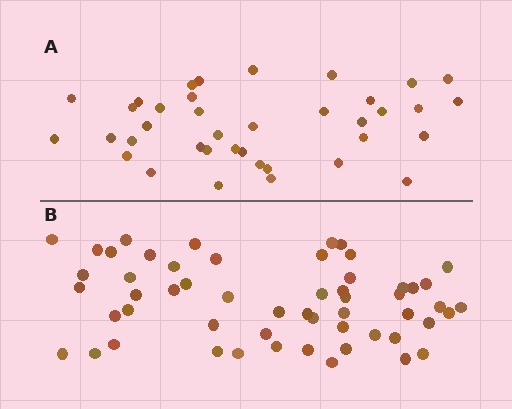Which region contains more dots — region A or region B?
Region B (the bottom region) has more dots.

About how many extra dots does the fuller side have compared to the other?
Region B has approximately 15 more dots than region A.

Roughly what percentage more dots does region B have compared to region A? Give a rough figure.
About 45% more.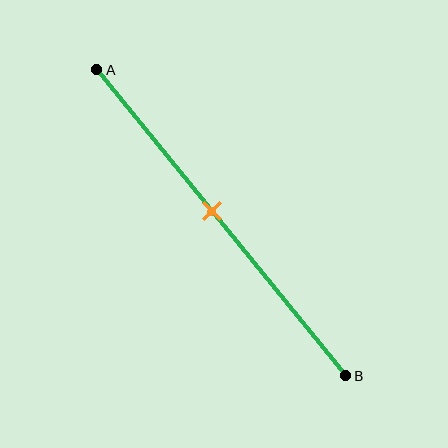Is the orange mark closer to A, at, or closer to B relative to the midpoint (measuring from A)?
The orange mark is closer to point A than the midpoint of segment AB.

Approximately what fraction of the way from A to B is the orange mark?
The orange mark is approximately 45% of the way from A to B.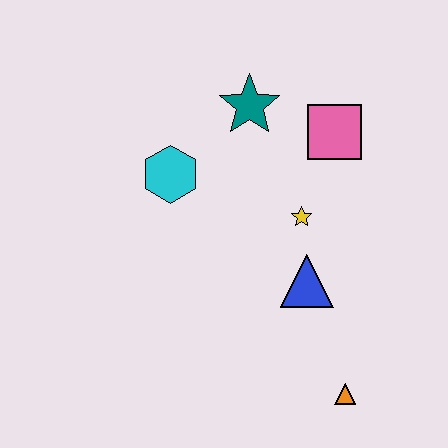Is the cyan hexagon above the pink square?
No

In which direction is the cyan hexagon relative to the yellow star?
The cyan hexagon is to the left of the yellow star.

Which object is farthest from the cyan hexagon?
The orange triangle is farthest from the cyan hexagon.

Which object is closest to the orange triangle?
The blue triangle is closest to the orange triangle.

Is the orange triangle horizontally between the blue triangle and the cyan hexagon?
No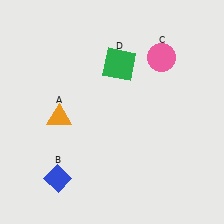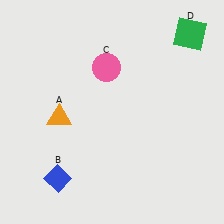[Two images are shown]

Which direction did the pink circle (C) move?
The pink circle (C) moved left.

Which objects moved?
The objects that moved are: the pink circle (C), the green square (D).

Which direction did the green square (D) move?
The green square (D) moved right.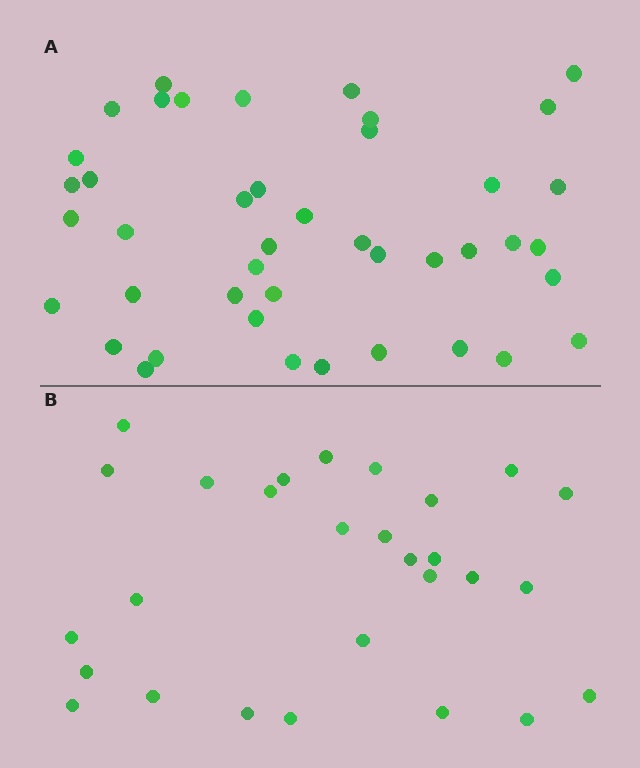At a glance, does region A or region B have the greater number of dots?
Region A (the top region) has more dots.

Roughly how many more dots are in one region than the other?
Region A has approximately 15 more dots than region B.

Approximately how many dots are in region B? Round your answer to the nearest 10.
About 30 dots. (The exact count is 28, which rounds to 30.)